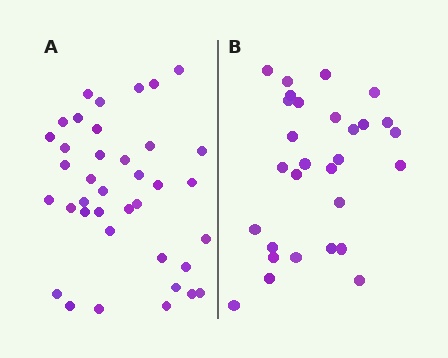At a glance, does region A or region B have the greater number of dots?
Region A (the left region) has more dots.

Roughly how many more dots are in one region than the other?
Region A has roughly 8 or so more dots than region B.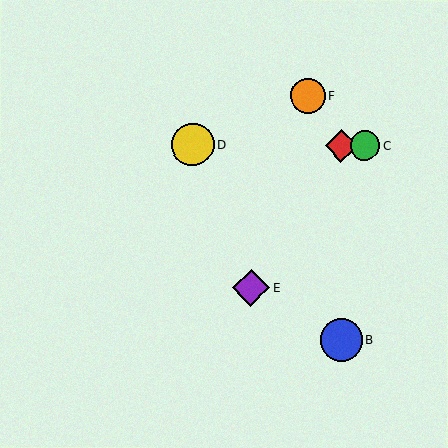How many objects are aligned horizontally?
3 objects (A, C, D) are aligned horizontally.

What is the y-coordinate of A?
Object A is at y≈146.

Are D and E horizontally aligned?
No, D is at y≈144 and E is at y≈288.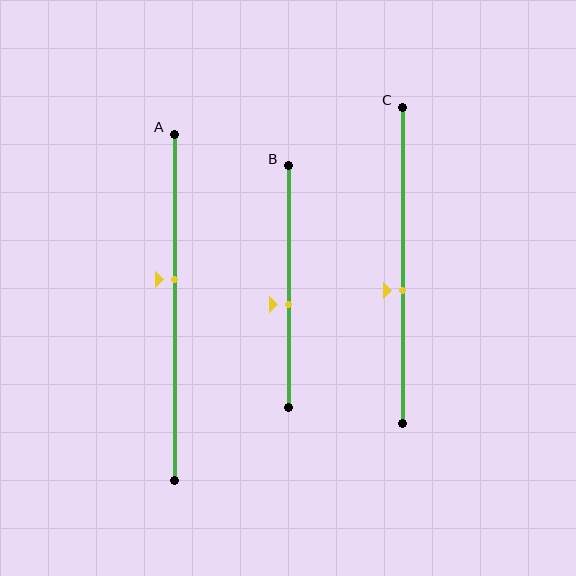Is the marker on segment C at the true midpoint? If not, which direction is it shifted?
No, the marker on segment C is shifted downward by about 8% of the segment length.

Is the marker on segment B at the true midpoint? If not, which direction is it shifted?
No, the marker on segment B is shifted downward by about 7% of the segment length.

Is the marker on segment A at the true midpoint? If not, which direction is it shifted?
No, the marker on segment A is shifted upward by about 8% of the segment length.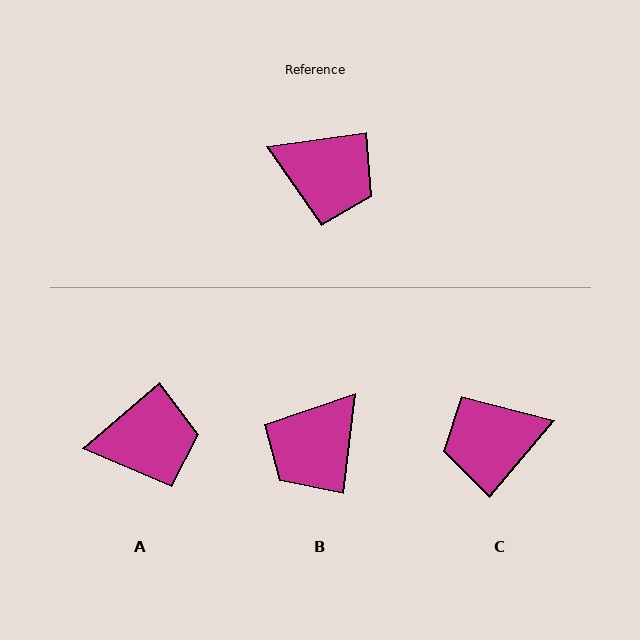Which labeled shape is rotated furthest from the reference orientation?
C, about 139 degrees away.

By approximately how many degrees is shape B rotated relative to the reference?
Approximately 105 degrees clockwise.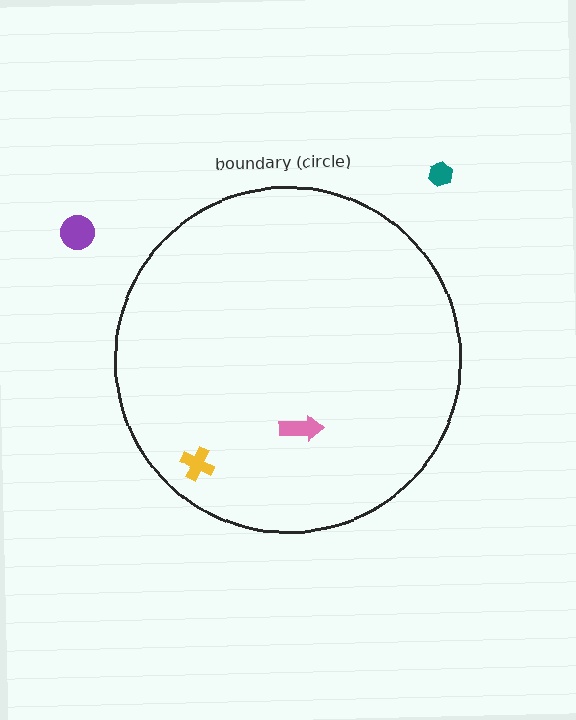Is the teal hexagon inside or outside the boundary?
Outside.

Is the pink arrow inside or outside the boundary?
Inside.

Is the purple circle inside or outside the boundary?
Outside.